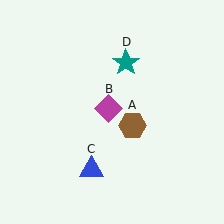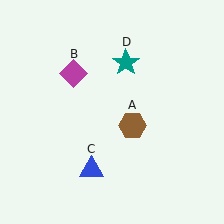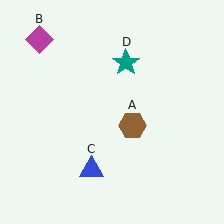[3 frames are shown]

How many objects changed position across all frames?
1 object changed position: magenta diamond (object B).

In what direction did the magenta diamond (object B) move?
The magenta diamond (object B) moved up and to the left.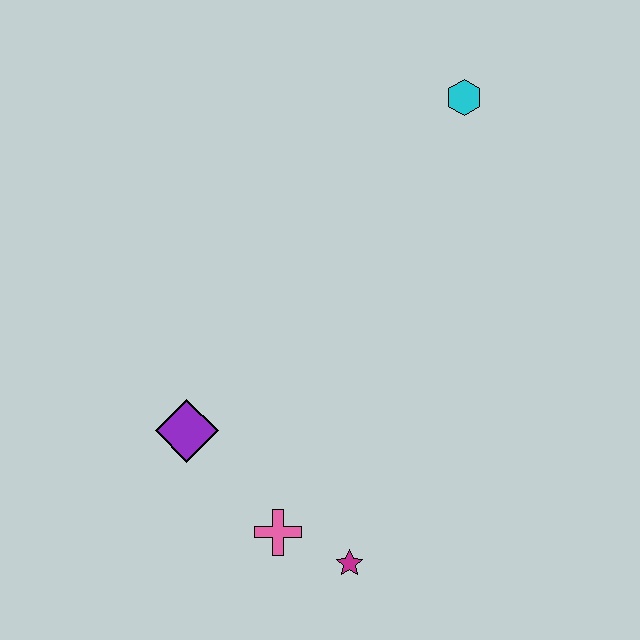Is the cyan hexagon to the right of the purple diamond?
Yes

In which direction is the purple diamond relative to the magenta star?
The purple diamond is to the left of the magenta star.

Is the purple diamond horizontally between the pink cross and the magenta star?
No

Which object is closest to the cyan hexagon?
The purple diamond is closest to the cyan hexagon.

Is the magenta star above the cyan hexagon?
No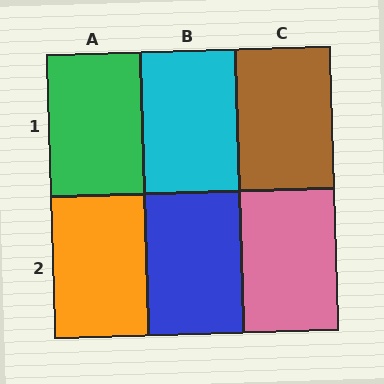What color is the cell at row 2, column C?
Pink.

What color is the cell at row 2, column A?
Orange.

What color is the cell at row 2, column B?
Blue.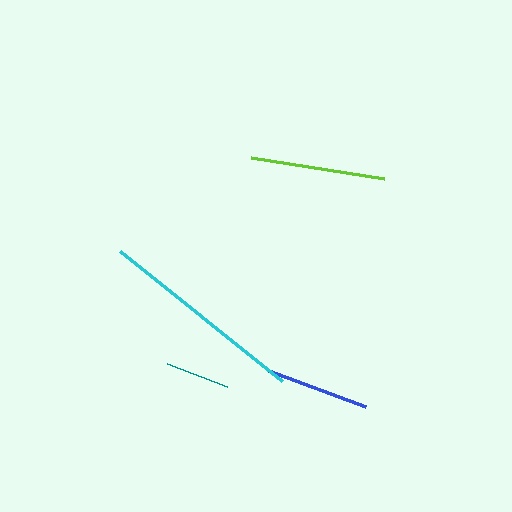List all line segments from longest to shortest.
From longest to shortest: cyan, lime, blue, teal.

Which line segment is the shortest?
The teal line is the shortest at approximately 65 pixels.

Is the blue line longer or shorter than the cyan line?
The cyan line is longer than the blue line.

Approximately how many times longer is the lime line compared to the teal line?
The lime line is approximately 2.1 times the length of the teal line.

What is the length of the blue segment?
The blue segment is approximately 103 pixels long.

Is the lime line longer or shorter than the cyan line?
The cyan line is longer than the lime line.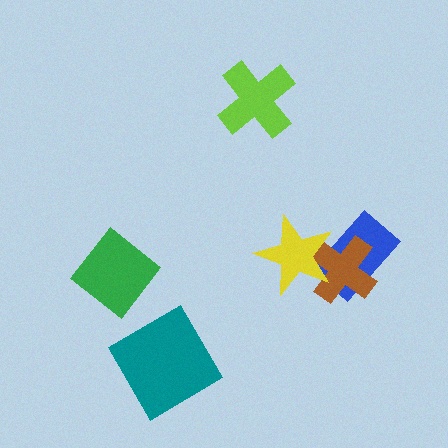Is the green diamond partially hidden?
No, no other shape covers it.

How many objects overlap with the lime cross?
0 objects overlap with the lime cross.